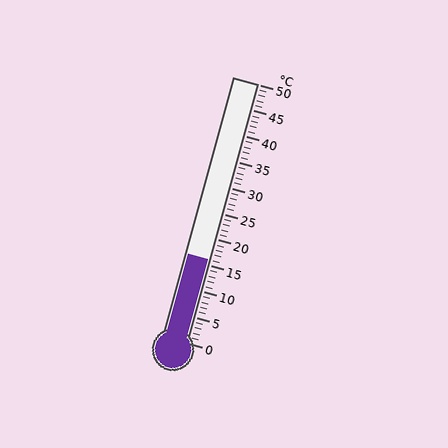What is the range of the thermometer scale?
The thermometer scale ranges from 0°C to 50°C.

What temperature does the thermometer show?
The thermometer shows approximately 16°C.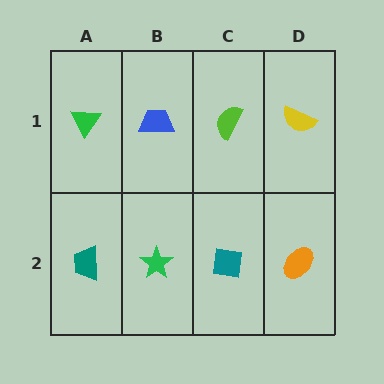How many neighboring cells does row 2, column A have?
2.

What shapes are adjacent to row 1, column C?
A teal square (row 2, column C), a blue trapezoid (row 1, column B), a yellow semicircle (row 1, column D).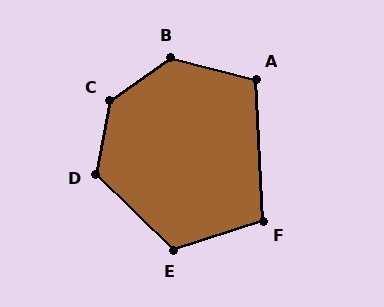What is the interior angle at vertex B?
Approximately 131 degrees (obtuse).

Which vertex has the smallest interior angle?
F, at approximately 105 degrees.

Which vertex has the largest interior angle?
C, at approximately 135 degrees.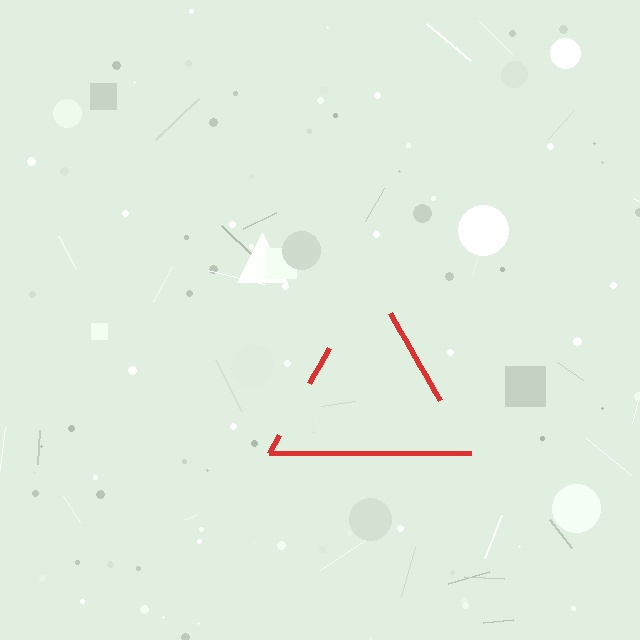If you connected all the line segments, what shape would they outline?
They would outline a triangle.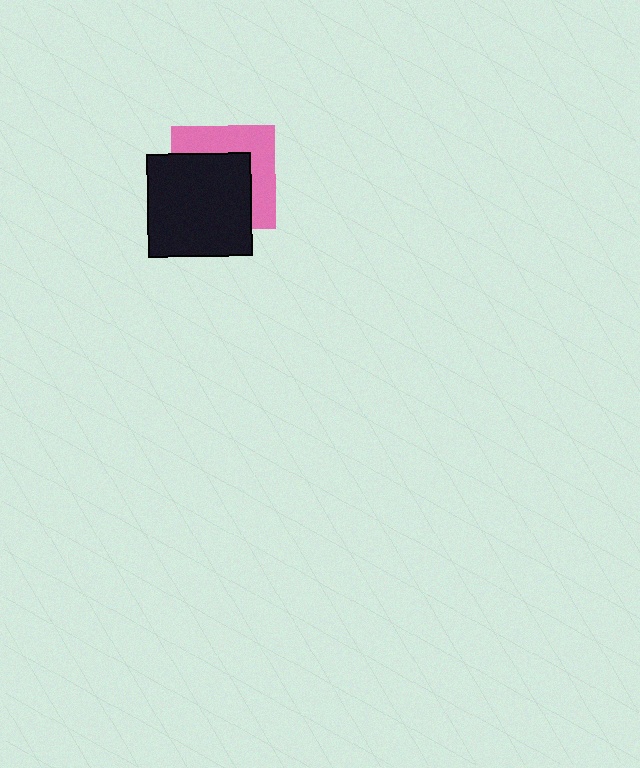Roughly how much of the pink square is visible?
A small part of it is visible (roughly 44%).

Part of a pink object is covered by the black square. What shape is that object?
It is a square.